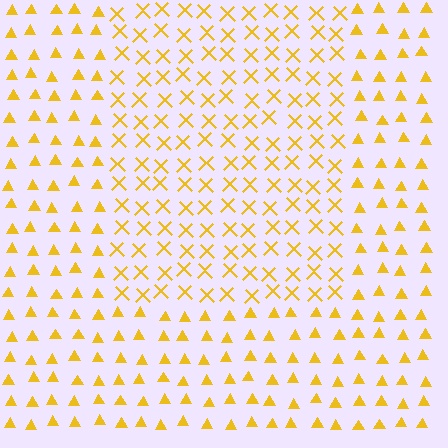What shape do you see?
I see a rectangle.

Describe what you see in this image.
The image is filled with small yellow elements arranged in a uniform grid. A rectangle-shaped region contains X marks, while the surrounding area contains triangles. The boundary is defined purely by the change in element shape.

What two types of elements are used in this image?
The image uses X marks inside the rectangle region and triangles outside it.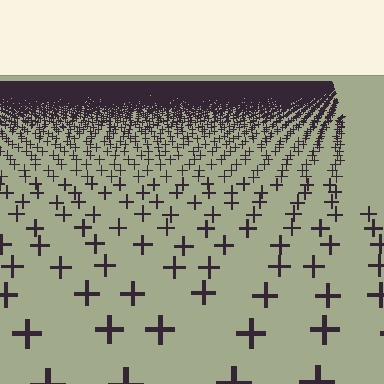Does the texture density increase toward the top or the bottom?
Density increases toward the top.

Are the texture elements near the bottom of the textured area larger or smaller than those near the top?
Larger. Near the bottom, elements are closer to the viewer and appear at a bigger on-screen size.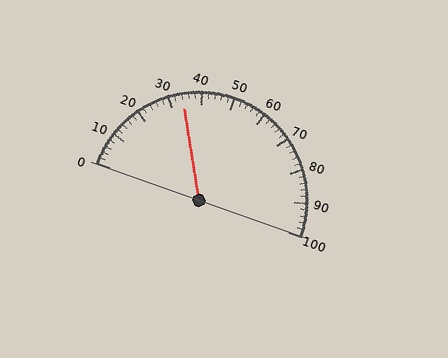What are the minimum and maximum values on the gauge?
The gauge ranges from 0 to 100.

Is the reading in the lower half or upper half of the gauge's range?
The reading is in the lower half of the range (0 to 100).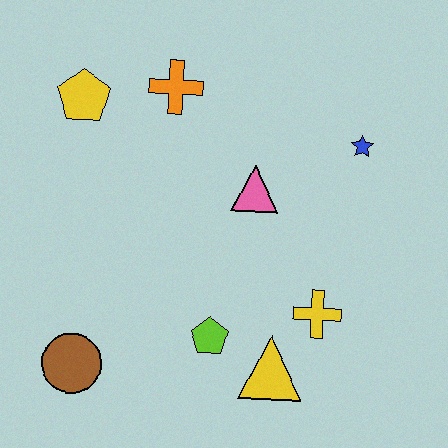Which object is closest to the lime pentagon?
The yellow triangle is closest to the lime pentagon.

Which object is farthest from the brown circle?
The blue star is farthest from the brown circle.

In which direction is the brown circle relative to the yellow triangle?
The brown circle is to the left of the yellow triangle.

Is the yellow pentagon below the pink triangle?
No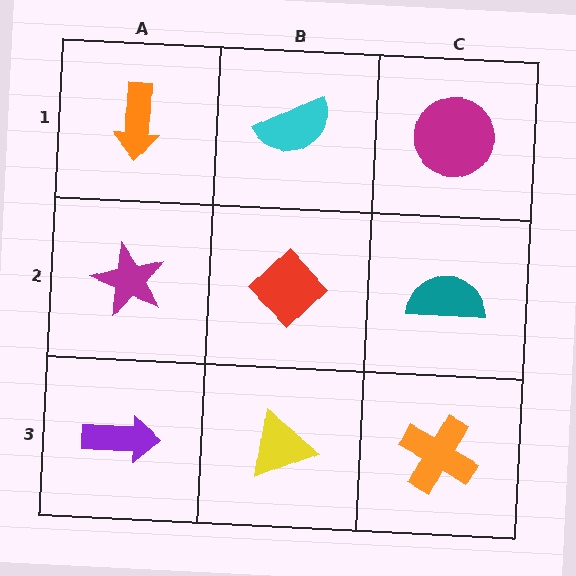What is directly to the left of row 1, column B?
An orange arrow.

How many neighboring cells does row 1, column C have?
2.